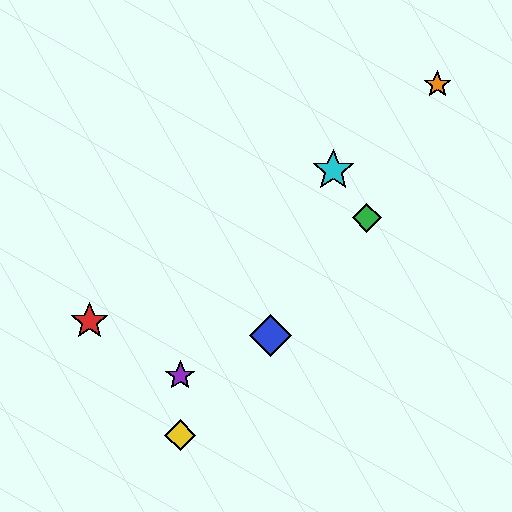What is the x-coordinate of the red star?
The red star is at x≈89.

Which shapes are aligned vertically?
The yellow diamond, the purple star are aligned vertically.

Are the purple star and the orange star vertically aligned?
No, the purple star is at x≈180 and the orange star is at x≈437.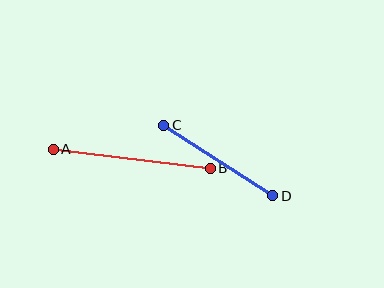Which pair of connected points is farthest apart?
Points A and B are farthest apart.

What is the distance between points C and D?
The distance is approximately 130 pixels.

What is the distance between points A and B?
The distance is approximately 158 pixels.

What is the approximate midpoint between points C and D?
The midpoint is at approximately (218, 160) pixels.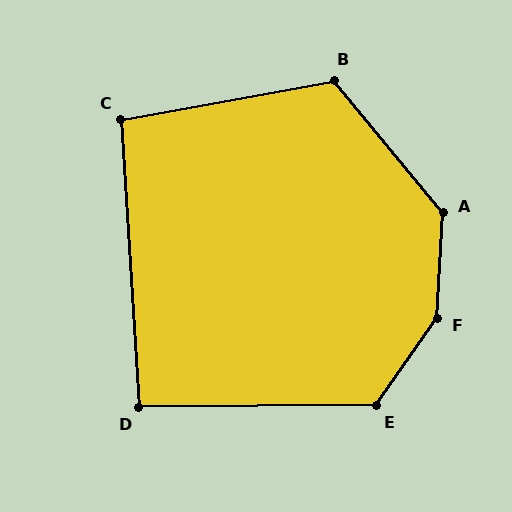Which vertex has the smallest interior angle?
D, at approximately 93 degrees.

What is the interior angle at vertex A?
Approximately 137 degrees (obtuse).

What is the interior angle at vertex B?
Approximately 119 degrees (obtuse).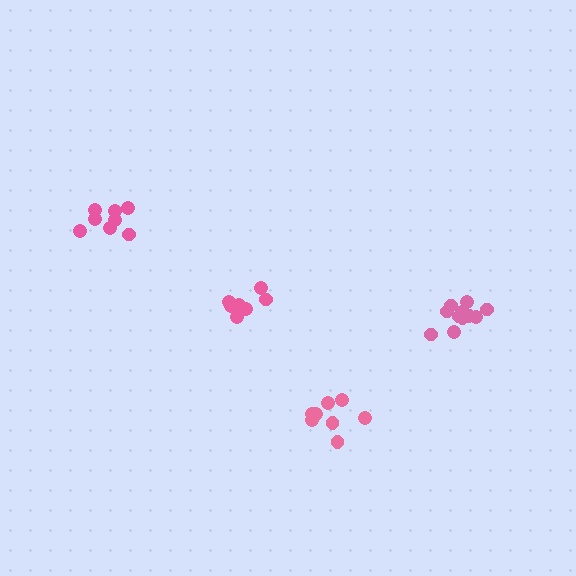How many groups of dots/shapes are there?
There are 4 groups.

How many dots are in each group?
Group 1: 7 dots, Group 2: 12 dots, Group 3: 8 dots, Group 4: 8 dots (35 total).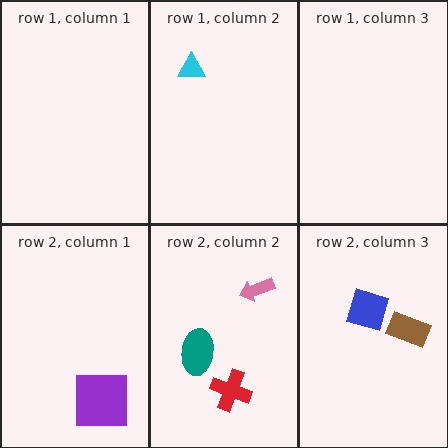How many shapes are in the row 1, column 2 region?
1.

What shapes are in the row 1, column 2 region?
The cyan triangle.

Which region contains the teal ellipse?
The row 2, column 2 region.